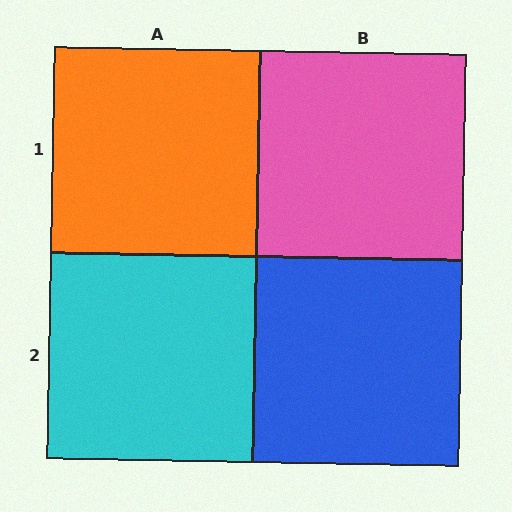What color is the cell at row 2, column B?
Blue.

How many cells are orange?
1 cell is orange.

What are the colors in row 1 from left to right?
Orange, pink.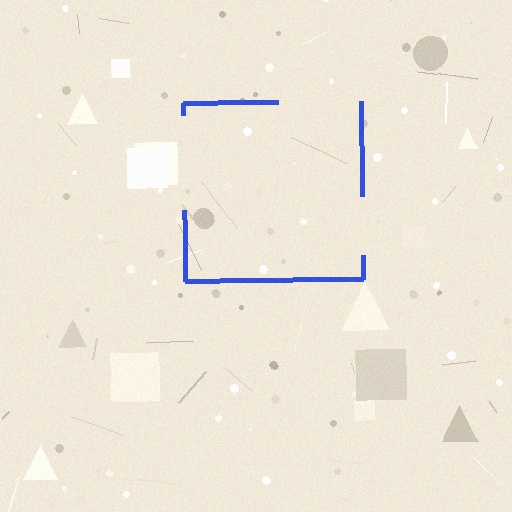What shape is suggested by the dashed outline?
The dashed outline suggests a square.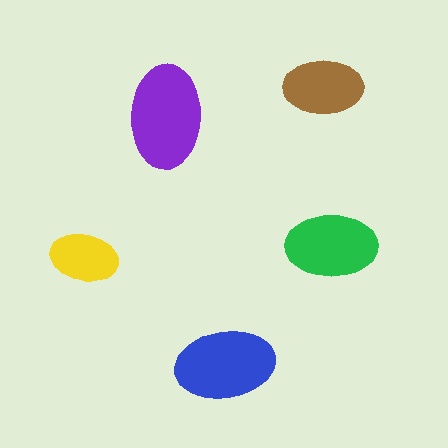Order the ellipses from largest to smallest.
the purple one, the blue one, the green one, the brown one, the yellow one.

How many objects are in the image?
There are 5 objects in the image.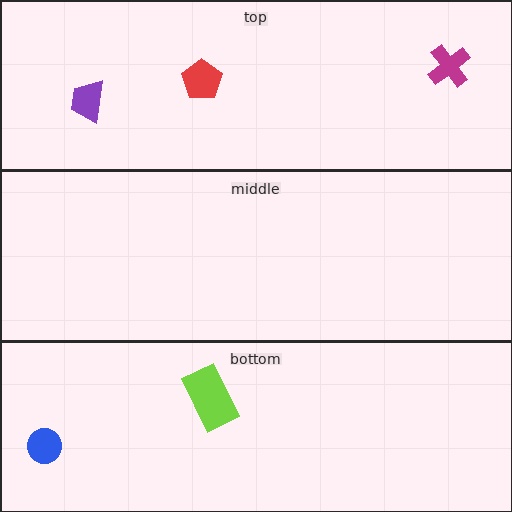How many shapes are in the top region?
3.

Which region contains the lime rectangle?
The bottom region.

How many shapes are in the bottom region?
2.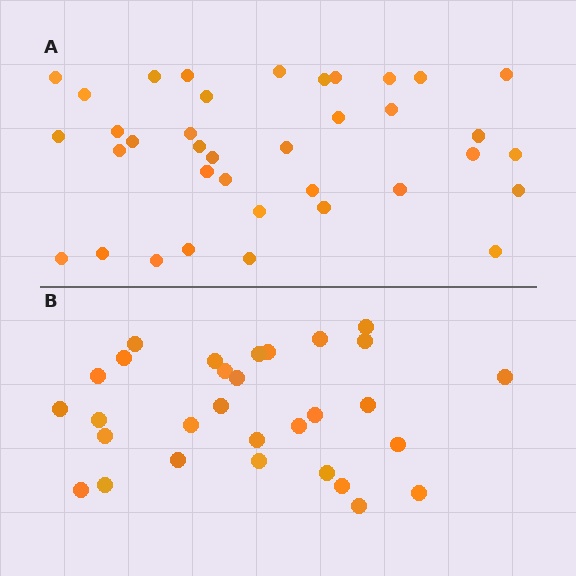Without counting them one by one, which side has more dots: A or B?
Region A (the top region) has more dots.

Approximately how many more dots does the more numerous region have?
Region A has roughly 8 or so more dots than region B.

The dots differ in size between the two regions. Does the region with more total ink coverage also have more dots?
No. Region B has more total ink coverage because its dots are larger, but region A actually contains more individual dots. Total area can be misleading — the number of items is what matters here.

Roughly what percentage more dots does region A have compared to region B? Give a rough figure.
About 25% more.